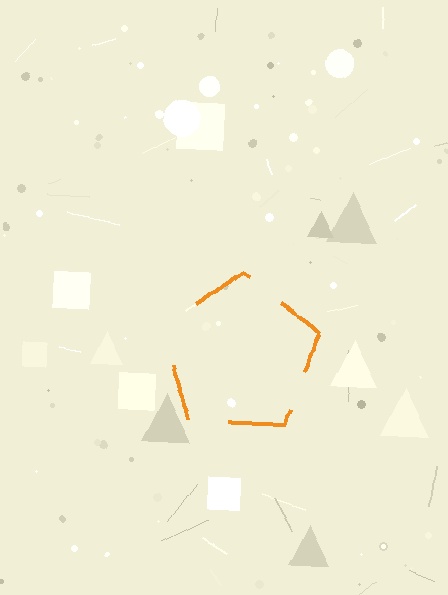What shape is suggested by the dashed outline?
The dashed outline suggests a pentagon.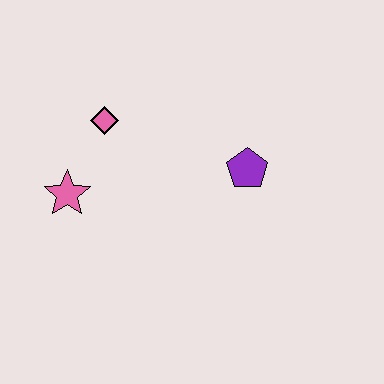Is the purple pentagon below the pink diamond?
Yes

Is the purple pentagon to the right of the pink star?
Yes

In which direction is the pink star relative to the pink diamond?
The pink star is below the pink diamond.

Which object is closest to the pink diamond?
The pink star is closest to the pink diamond.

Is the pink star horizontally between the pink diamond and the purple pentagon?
No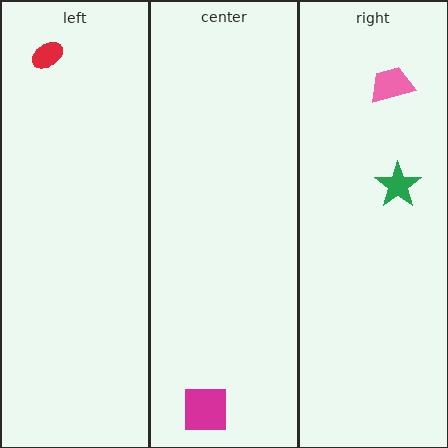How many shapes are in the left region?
1.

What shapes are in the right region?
The pink trapezoid, the green star.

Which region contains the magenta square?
The center region.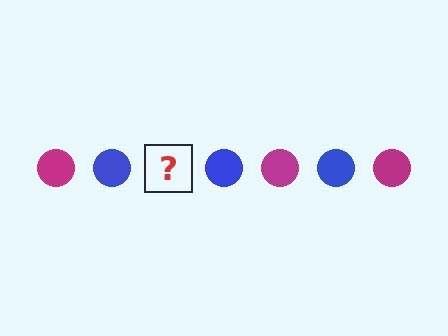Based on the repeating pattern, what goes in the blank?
The blank should be a magenta circle.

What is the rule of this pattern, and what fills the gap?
The rule is that the pattern cycles through magenta, blue circles. The gap should be filled with a magenta circle.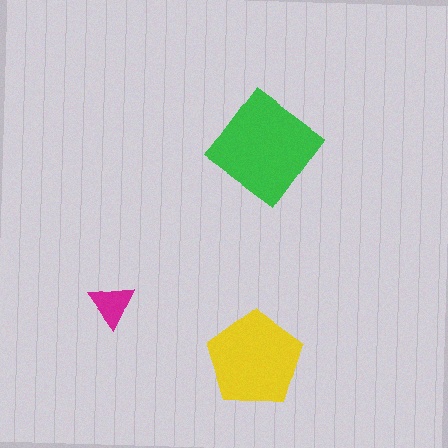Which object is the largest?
The green diamond.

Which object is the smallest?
The magenta triangle.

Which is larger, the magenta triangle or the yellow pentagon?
The yellow pentagon.